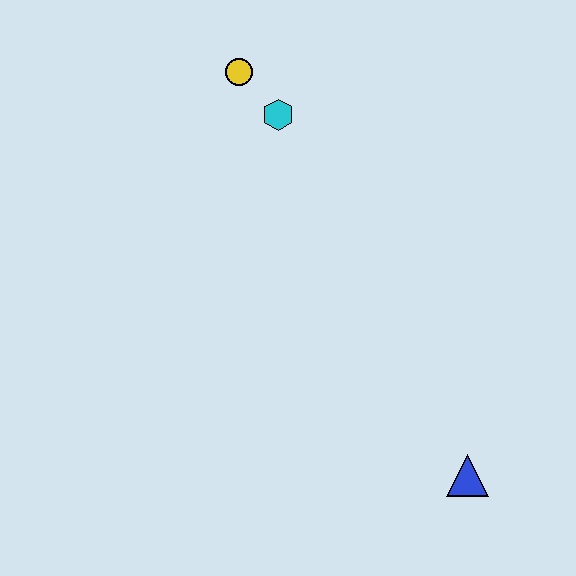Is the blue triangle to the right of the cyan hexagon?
Yes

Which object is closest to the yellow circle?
The cyan hexagon is closest to the yellow circle.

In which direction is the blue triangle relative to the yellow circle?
The blue triangle is below the yellow circle.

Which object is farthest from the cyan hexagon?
The blue triangle is farthest from the cyan hexagon.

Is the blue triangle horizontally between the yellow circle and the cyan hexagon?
No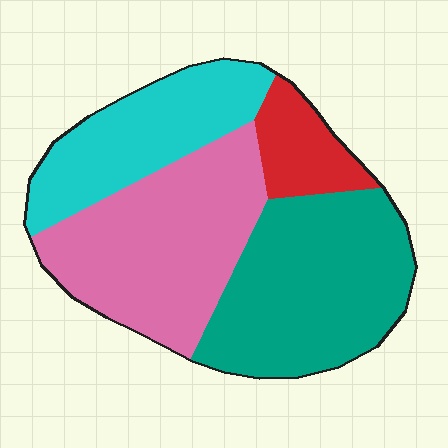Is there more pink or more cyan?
Pink.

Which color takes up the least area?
Red, at roughly 10%.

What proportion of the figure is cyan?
Cyan covers around 20% of the figure.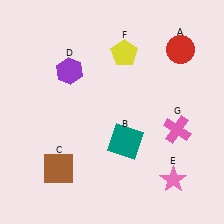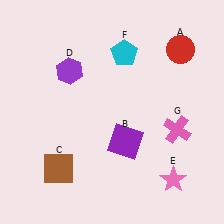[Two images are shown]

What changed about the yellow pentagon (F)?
In Image 1, F is yellow. In Image 2, it changed to cyan.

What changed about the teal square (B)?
In Image 1, B is teal. In Image 2, it changed to purple.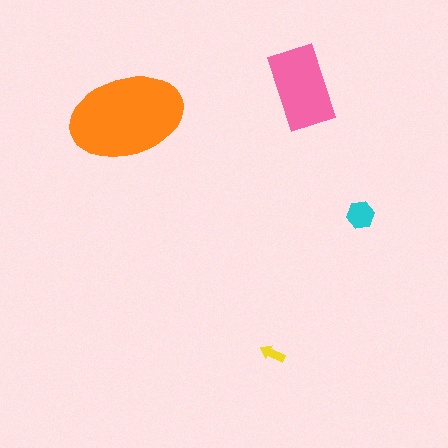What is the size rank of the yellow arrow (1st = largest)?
4th.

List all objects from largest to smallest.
The orange ellipse, the pink rectangle, the cyan hexagon, the yellow arrow.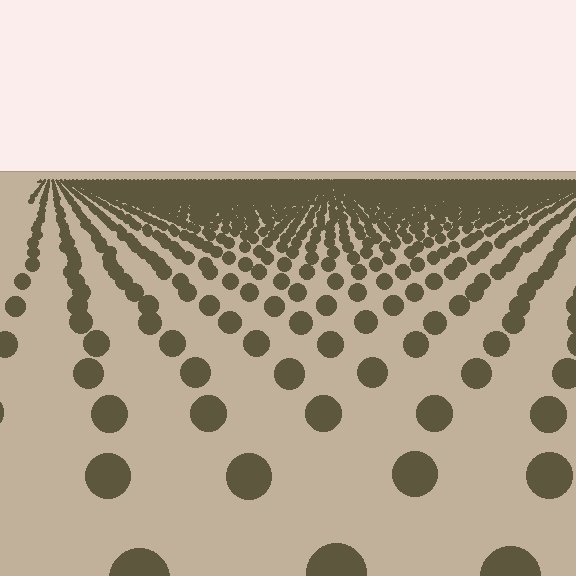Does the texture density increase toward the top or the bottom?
Density increases toward the top.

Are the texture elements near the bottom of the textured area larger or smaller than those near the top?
Larger. Near the bottom, elements are closer to the viewer and appear at a bigger on-screen size.